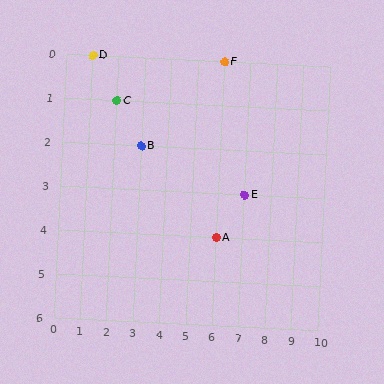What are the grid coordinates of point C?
Point C is at grid coordinates (2, 1).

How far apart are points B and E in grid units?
Points B and E are 4 columns and 1 row apart (about 4.1 grid units diagonally).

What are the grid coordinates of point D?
Point D is at grid coordinates (1, 0).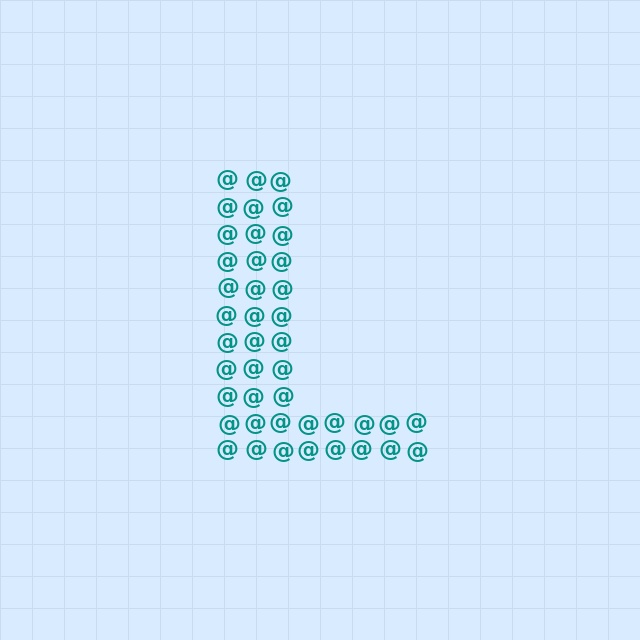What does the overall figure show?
The overall figure shows the letter L.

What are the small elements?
The small elements are at signs.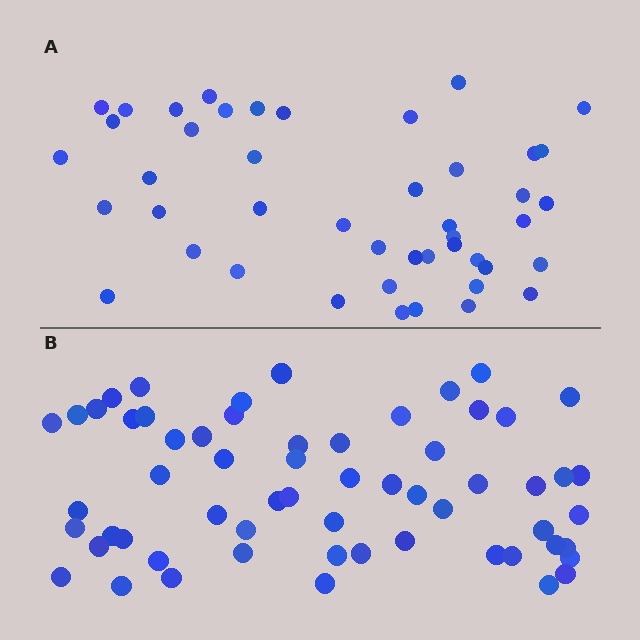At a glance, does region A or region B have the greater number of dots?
Region B (the bottom region) has more dots.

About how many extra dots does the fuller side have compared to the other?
Region B has approximately 15 more dots than region A.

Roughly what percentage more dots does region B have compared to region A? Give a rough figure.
About 35% more.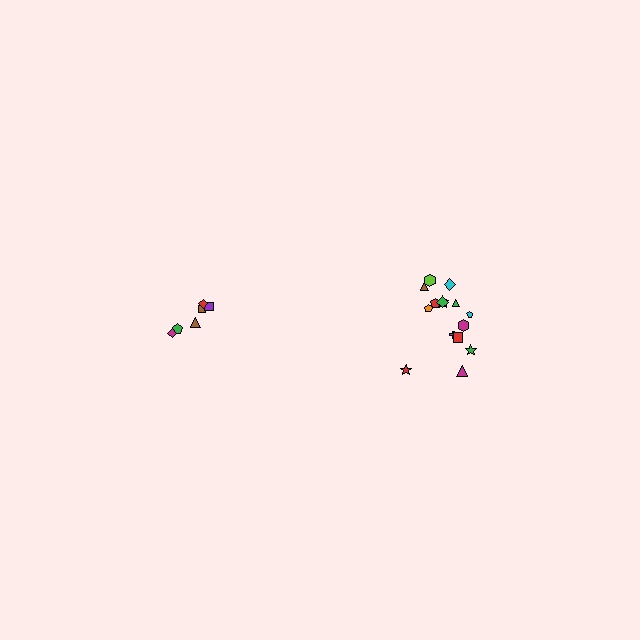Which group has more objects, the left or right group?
The right group.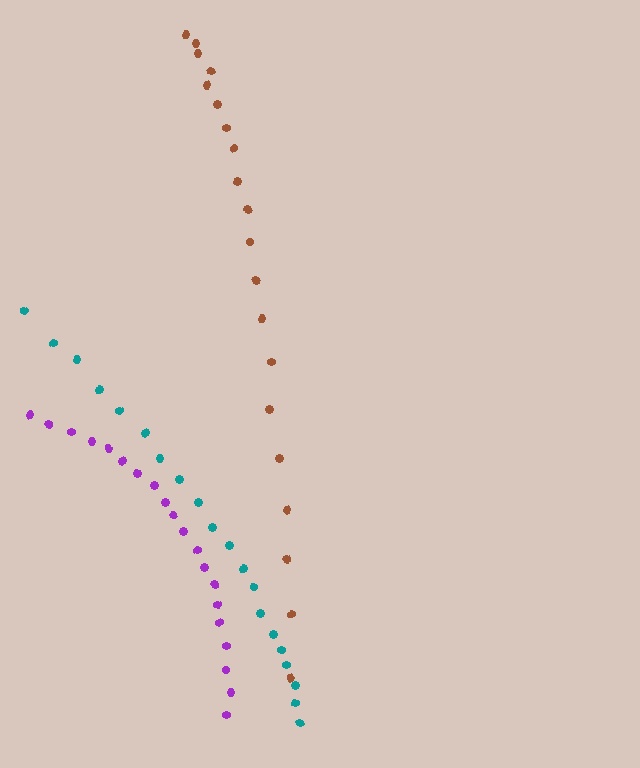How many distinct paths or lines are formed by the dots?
There are 3 distinct paths.